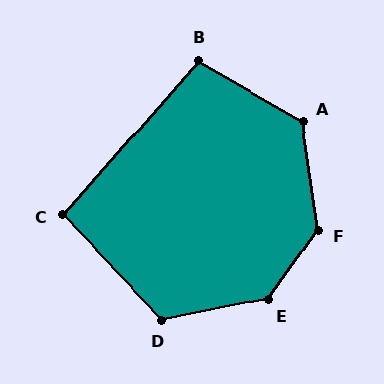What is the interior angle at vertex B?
Approximately 101 degrees (obtuse).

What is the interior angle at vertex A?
Approximately 128 degrees (obtuse).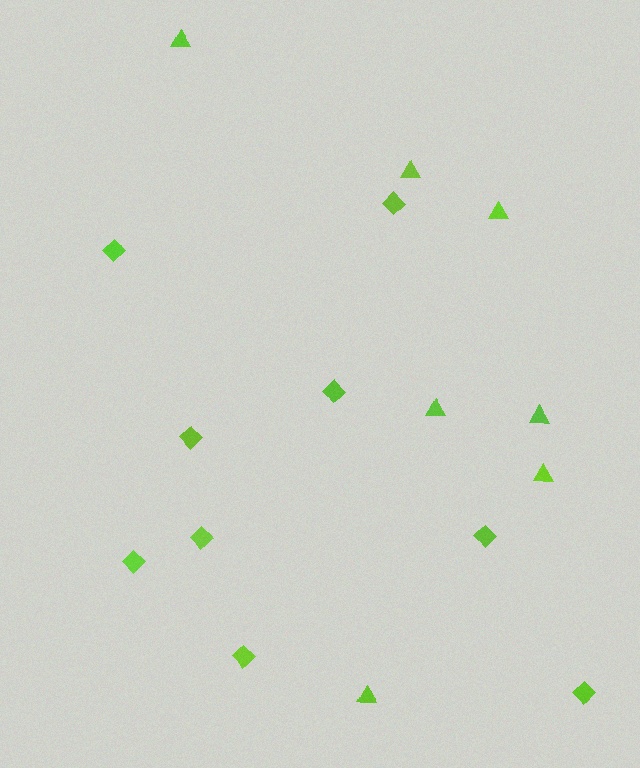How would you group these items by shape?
There are 2 groups: one group of diamonds (9) and one group of triangles (7).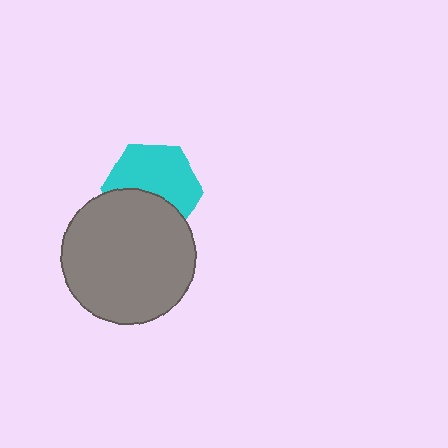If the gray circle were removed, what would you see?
You would see the complete cyan hexagon.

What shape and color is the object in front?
The object in front is a gray circle.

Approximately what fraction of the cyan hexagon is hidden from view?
Roughly 39% of the cyan hexagon is hidden behind the gray circle.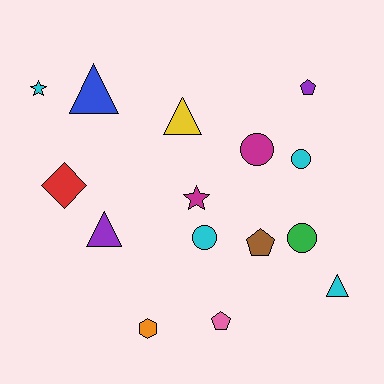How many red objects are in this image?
There is 1 red object.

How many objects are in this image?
There are 15 objects.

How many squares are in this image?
There are no squares.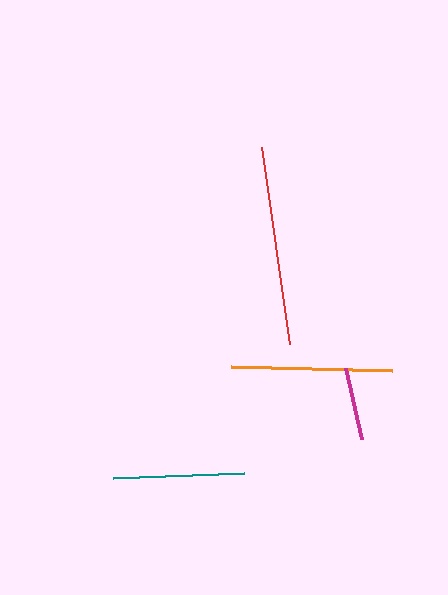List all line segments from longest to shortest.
From longest to shortest: red, orange, teal, magenta.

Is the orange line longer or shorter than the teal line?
The orange line is longer than the teal line.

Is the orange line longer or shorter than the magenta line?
The orange line is longer than the magenta line.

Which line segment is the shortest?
The magenta line is the shortest at approximately 73 pixels.